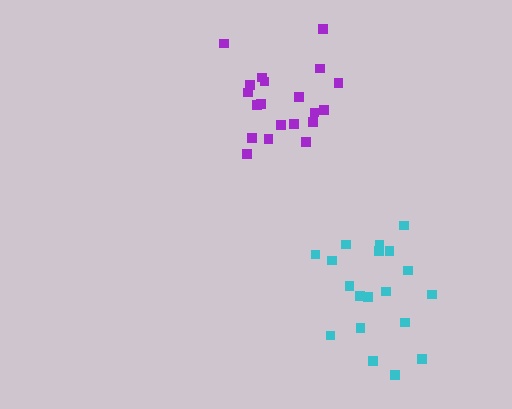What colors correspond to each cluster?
The clusters are colored: cyan, purple.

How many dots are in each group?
Group 1: 19 dots, Group 2: 20 dots (39 total).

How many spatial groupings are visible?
There are 2 spatial groupings.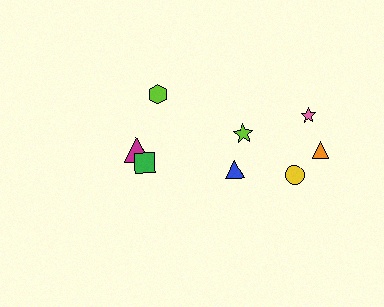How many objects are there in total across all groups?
There are 8 objects.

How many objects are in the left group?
There are 3 objects.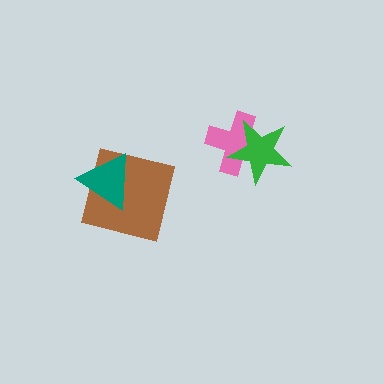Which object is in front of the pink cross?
The green star is in front of the pink cross.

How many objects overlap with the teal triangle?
1 object overlaps with the teal triangle.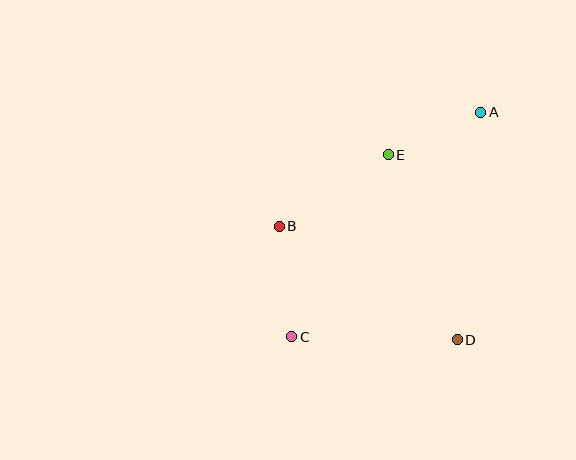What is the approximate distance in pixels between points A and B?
The distance between A and B is approximately 232 pixels.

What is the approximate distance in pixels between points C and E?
The distance between C and E is approximately 206 pixels.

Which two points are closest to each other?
Points A and E are closest to each other.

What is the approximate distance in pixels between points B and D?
The distance between B and D is approximately 211 pixels.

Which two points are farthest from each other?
Points A and C are farthest from each other.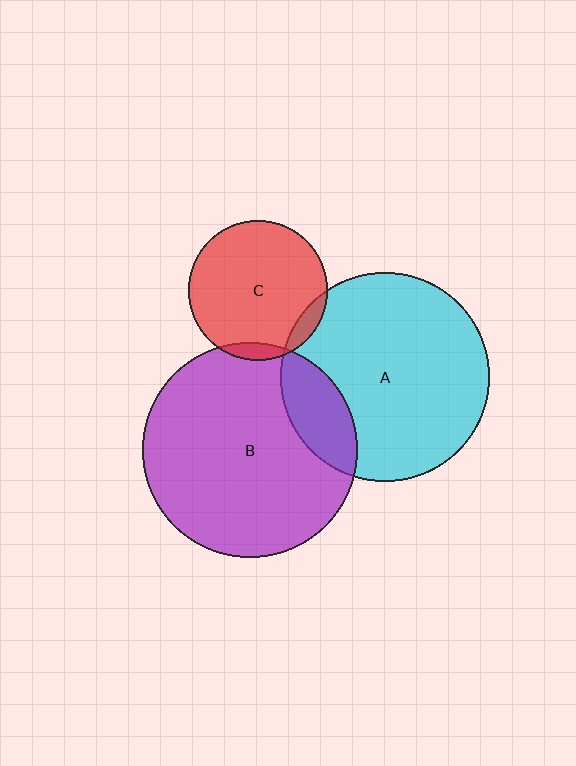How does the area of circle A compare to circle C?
Approximately 2.2 times.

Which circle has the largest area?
Circle B (purple).